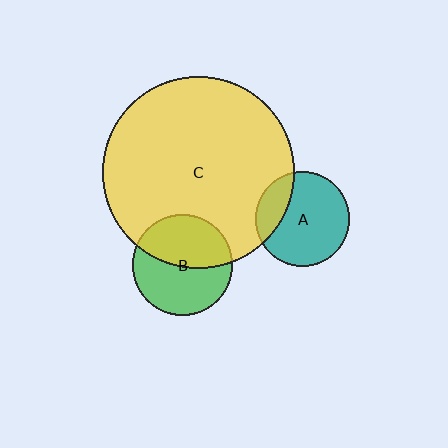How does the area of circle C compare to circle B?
Approximately 3.6 times.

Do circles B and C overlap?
Yes.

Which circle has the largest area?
Circle C (yellow).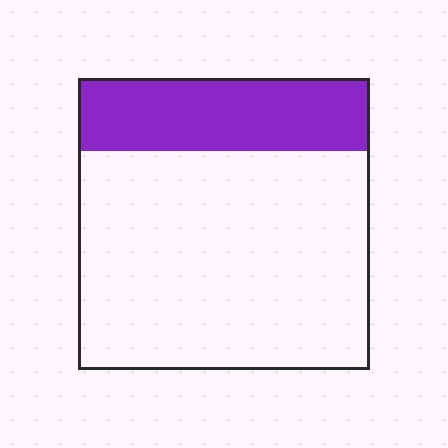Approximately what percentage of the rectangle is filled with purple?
Approximately 25%.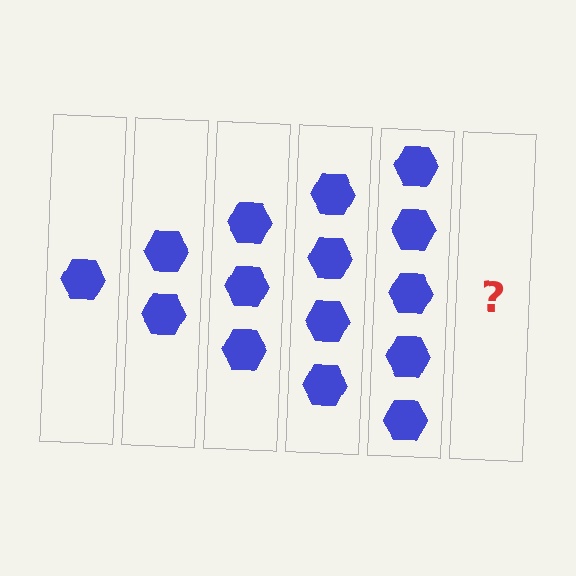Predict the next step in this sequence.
The next step is 6 hexagons.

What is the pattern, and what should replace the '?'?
The pattern is that each step adds one more hexagon. The '?' should be 6 hexagons.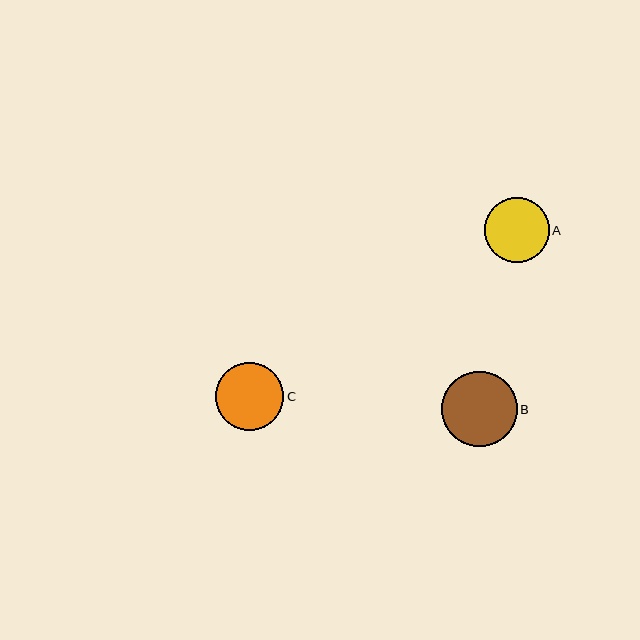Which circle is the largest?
Circle B is the largest with a size of approximately 75 pixels.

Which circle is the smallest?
Circle A is the smallest with a size of approximately 64 pixels.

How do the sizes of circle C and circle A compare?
Circle C and circle A are approximately the same size.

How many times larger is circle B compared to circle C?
Circle B is approximately 1.1 times the size of circle C.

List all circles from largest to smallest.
From largest to smallest: B, C, A.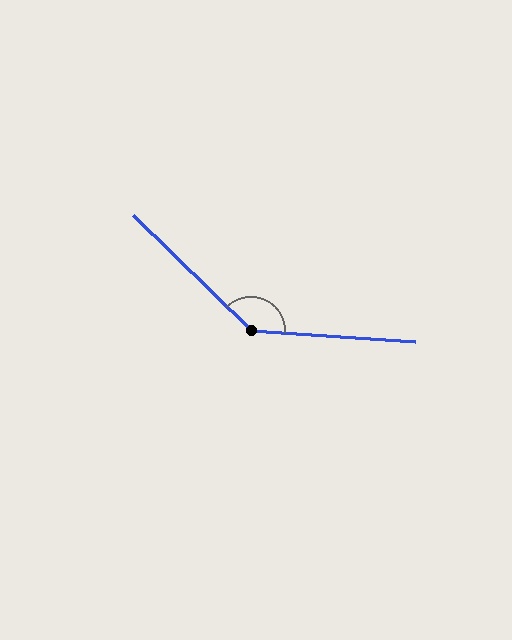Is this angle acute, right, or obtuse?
It is obtuse.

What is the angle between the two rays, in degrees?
Approximately 140 degrees.